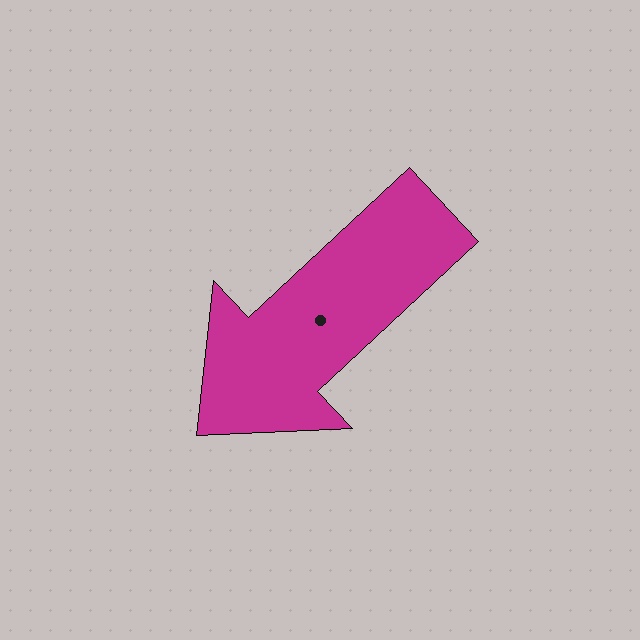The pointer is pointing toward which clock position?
Roughly 8 o'clock.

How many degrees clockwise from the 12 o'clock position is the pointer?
Approximately 227 degrees.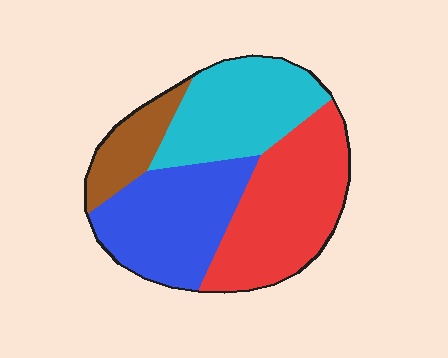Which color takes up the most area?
Red, at roughly 35%.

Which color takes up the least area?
Brown, at roughly 10%.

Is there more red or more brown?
Red.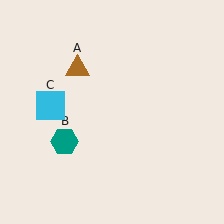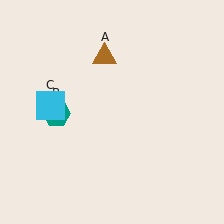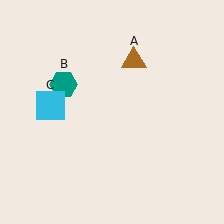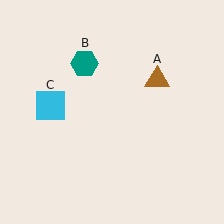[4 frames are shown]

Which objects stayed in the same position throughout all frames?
Cyan square (object C) remained stationary.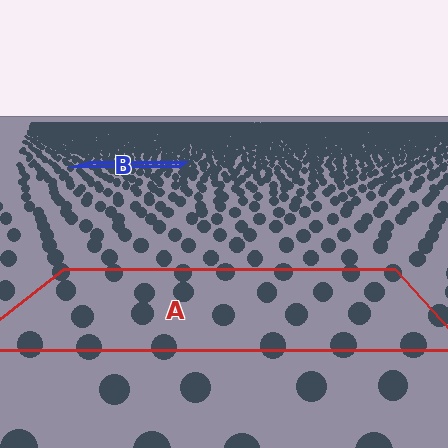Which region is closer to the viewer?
Region A is closer. The texture elements there are larger and more spread out.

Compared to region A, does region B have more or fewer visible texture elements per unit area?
Region B has more texture elements per unit area — they are packed more densely because it is farther away.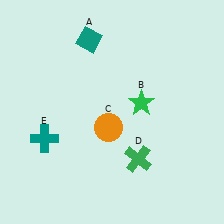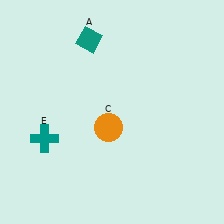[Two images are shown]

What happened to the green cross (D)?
The green cross (D) was removed in Image 2. It was in the bottom-right area of Image 1.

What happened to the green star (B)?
The green star (B) was removed in Image 2. It was in the top-right area of Image 1.